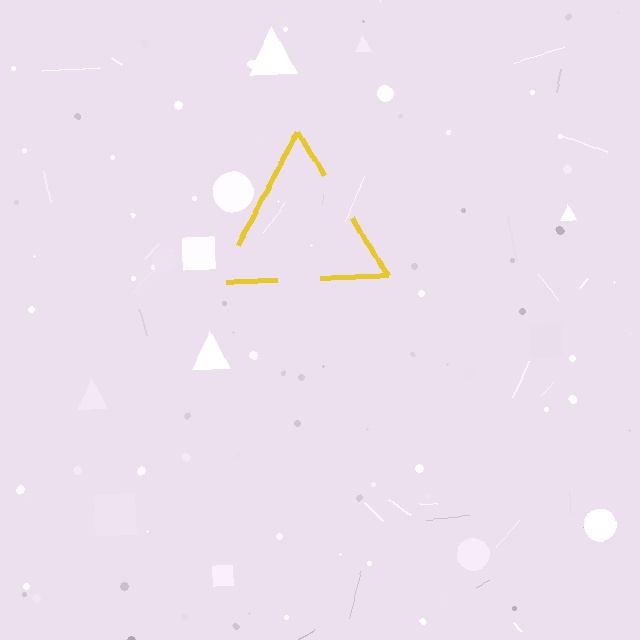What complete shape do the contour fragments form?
The contour fragments form a triangle.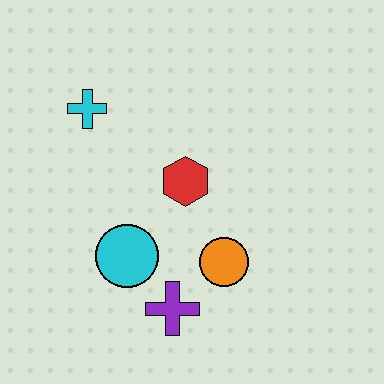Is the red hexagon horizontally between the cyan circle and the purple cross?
No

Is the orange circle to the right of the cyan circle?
Yes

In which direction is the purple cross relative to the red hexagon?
The purple cross is below the red hexagon.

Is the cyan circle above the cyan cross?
No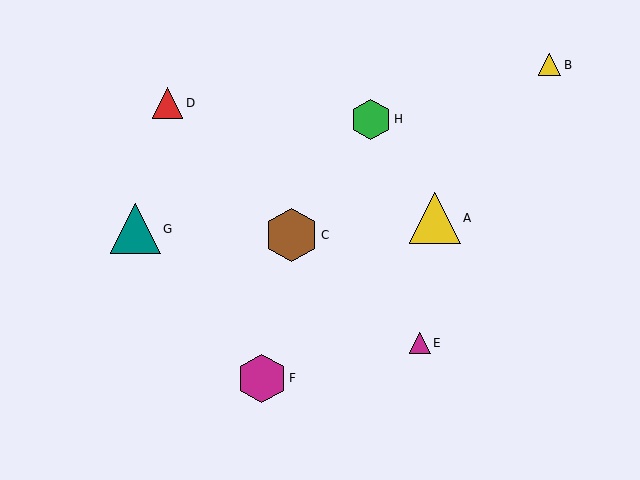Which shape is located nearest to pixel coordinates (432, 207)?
The yellow triangle (labeled A) at (435, 218) is nearest to that location.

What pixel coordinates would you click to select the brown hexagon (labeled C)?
Click at (292, 235) to select the brown hexagon C.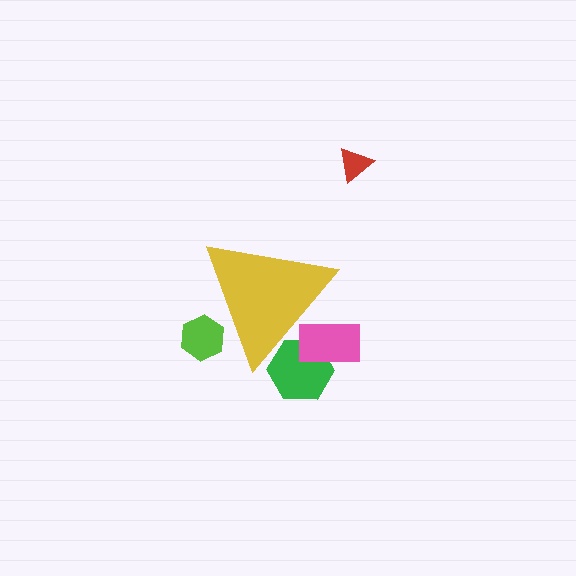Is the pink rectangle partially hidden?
Yes, the pink rectangle is partially hidden behind the yellow triangle.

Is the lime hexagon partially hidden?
Yes, the lime hexagon is partially hidden behind the yellow triangle.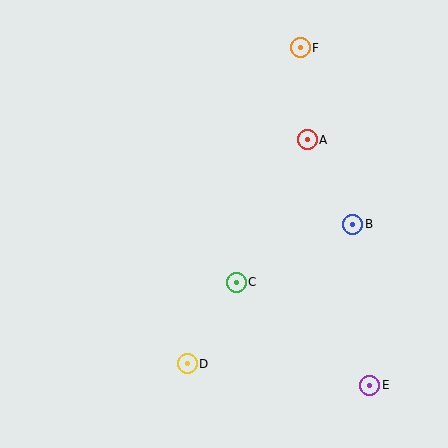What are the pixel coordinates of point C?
Point C is at (236, 282).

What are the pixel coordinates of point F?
Point F is at (300, 48).